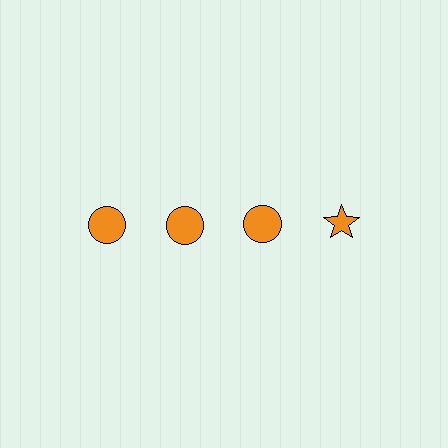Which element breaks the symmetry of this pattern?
The orange star in the top row, second from right column breaks the symmetry. All other shapes are orange circles.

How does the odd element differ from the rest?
It has a different shape: star instead of circle.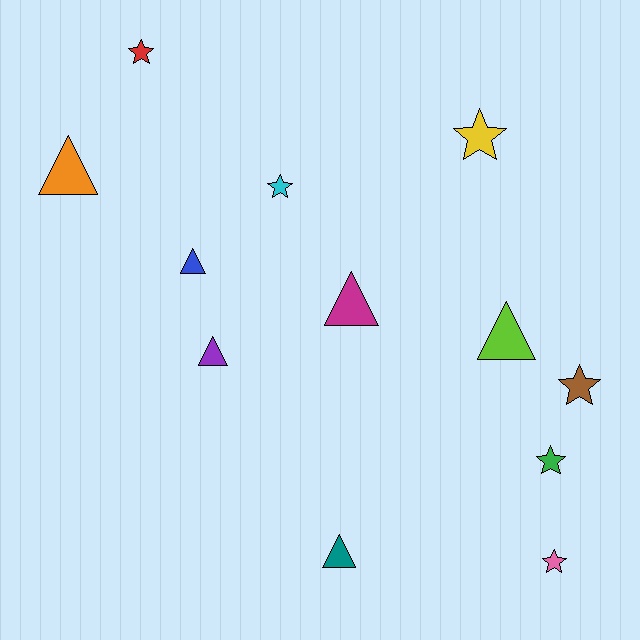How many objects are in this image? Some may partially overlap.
There are 12 objects.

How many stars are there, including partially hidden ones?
There are 6 stars.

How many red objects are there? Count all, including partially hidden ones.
There is 1 red object.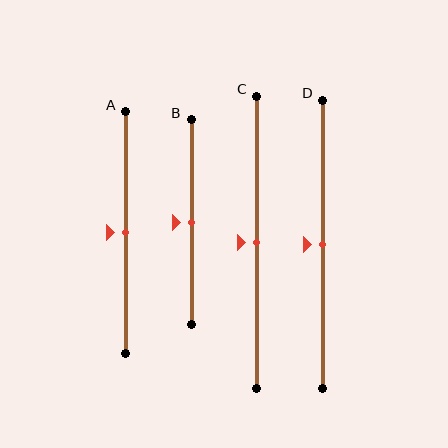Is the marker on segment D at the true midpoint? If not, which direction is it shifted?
Yes, the marker on segment D is at the true midpoint.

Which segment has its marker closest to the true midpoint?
Segment A has its marker closest to the true midpoint.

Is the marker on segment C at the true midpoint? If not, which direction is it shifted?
Yes, the marker on segment C is at the true midpoint.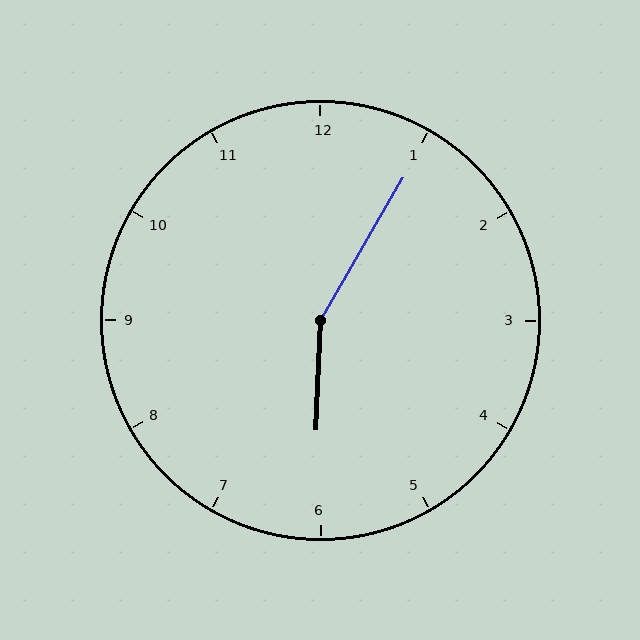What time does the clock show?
6:05.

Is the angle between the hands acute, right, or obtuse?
It is obtuse.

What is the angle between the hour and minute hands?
Approximately 152 degrees.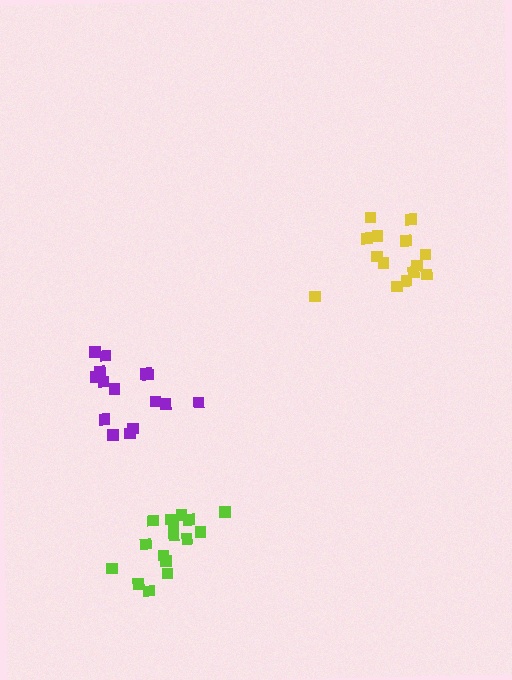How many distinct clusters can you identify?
There are 3 distinct clusters.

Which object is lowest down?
The lime cluster is bottommost.